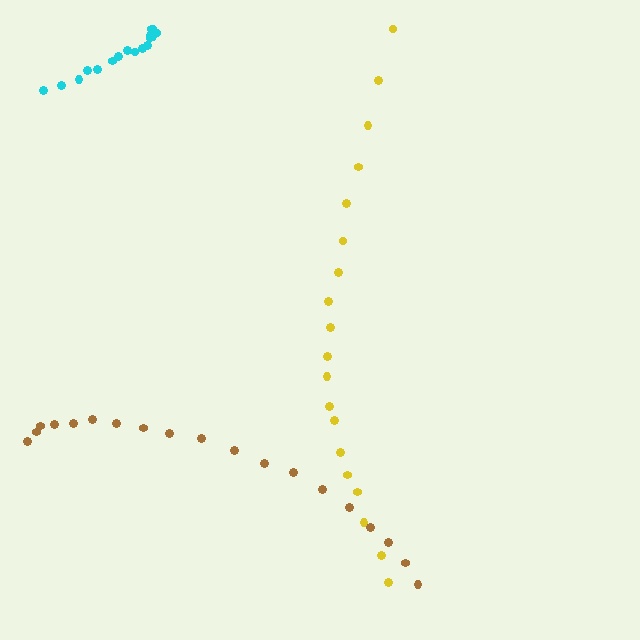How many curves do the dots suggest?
There are 3 distinct paths.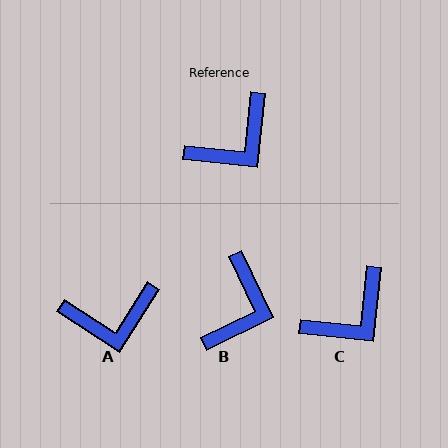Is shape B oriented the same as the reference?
No, it is off by about 32 degrees.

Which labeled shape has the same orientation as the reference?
C.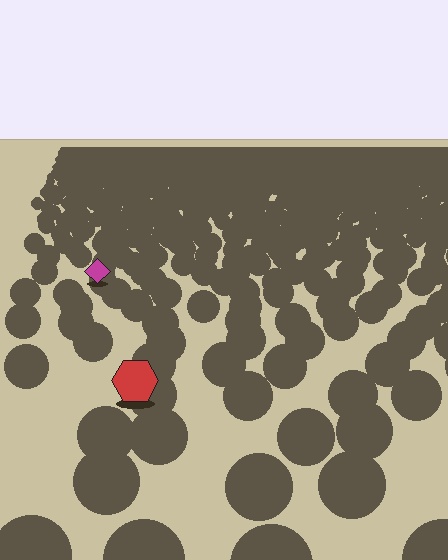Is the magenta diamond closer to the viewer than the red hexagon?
No. The red hexagon is closer — you can tell from the texture gradient: the ground texture is coarser near it.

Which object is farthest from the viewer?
The magenta diamond is farthest from the viewer. It appears smaller and the ground texture around it is denser.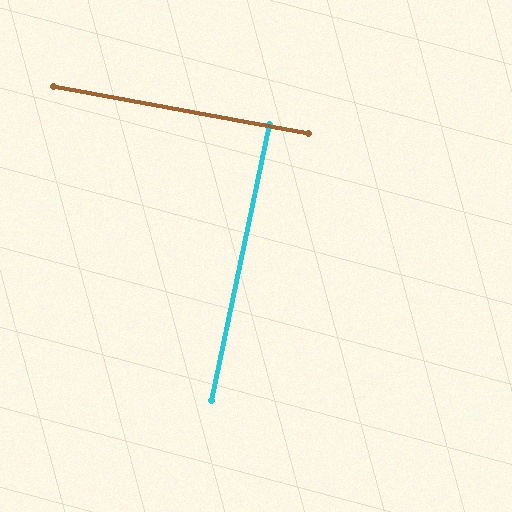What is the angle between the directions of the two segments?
Approximately 88 degrees.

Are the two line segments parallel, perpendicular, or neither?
Perpendicular — they meet at approximately 88°.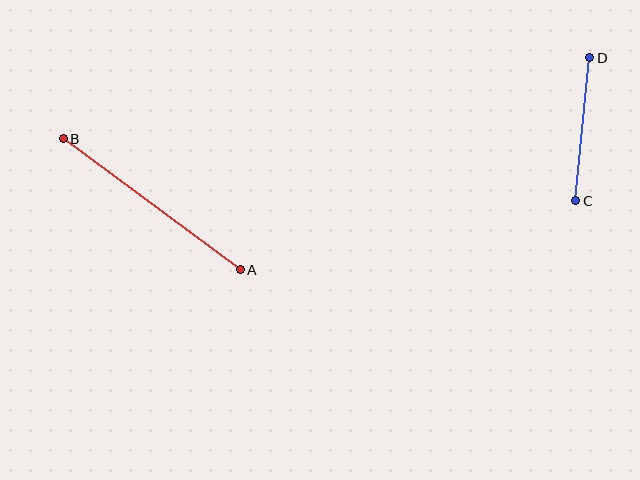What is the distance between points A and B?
The distance is approximately 220 pixels.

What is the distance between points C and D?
The distance is approximately 144 pixels.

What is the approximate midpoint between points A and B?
The midpoint is at approximately (152, 204) pixels.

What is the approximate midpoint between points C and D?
The midpoint is at approximately (583, 129) pixels.